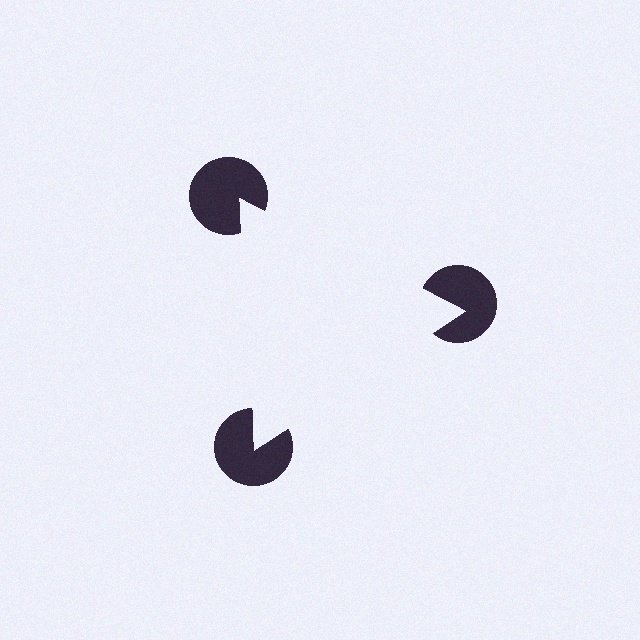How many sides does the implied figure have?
3 sides.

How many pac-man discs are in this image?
There are 3 — one at each vertex of the illusory triangle.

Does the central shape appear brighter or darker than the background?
It typically appears slightly brighter than the background, even though no actual brightness change is drawn.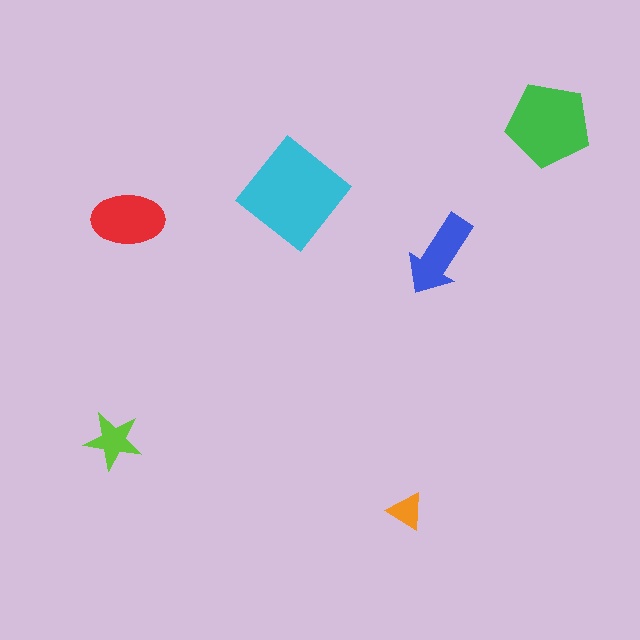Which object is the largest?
The cyan diamond.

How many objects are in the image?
There are 6 objects in the image.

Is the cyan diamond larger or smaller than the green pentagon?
Larger.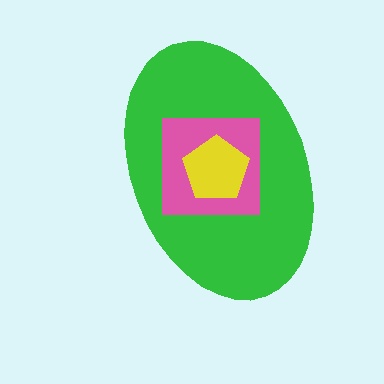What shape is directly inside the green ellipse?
The pink square.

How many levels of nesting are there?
3.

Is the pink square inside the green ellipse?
Yes.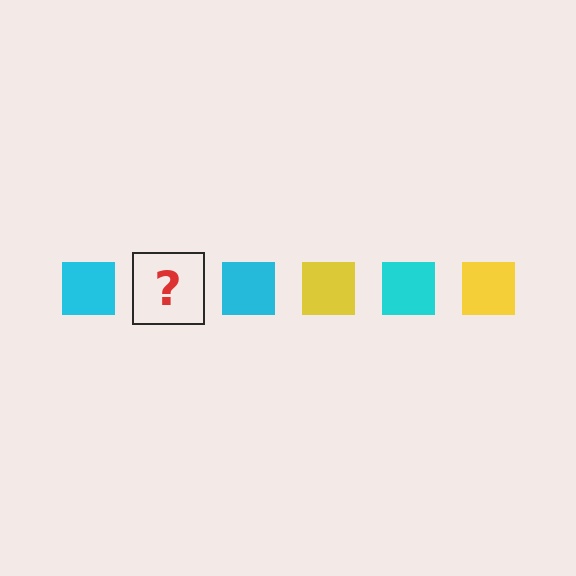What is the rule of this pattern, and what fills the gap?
The rule is that the pattern cycles through cyan, yellow squares. The gap should be filled with a yellow square.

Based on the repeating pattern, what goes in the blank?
The blank should be a yellow square.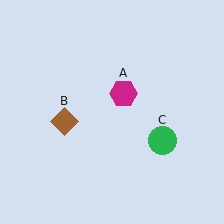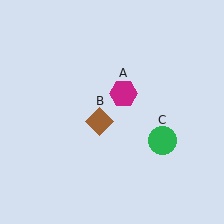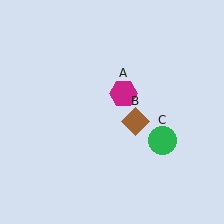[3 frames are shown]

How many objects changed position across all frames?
1 object changed position: brown diamond (object B).